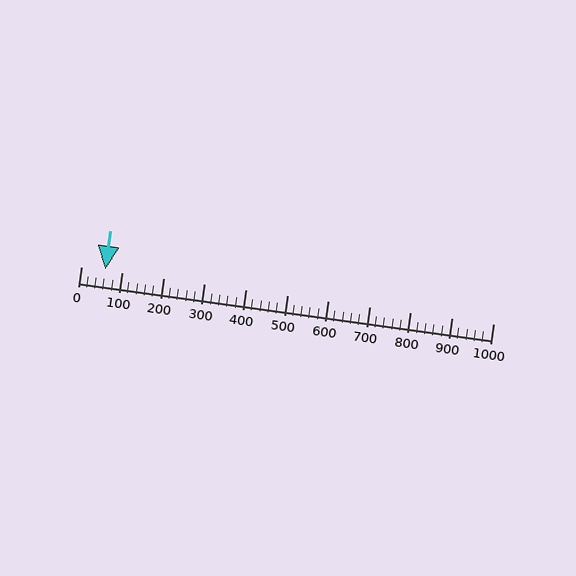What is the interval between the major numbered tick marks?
The major tick marks are spaced 100 units apart.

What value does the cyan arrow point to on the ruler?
The cyan arrow points to approximately 60.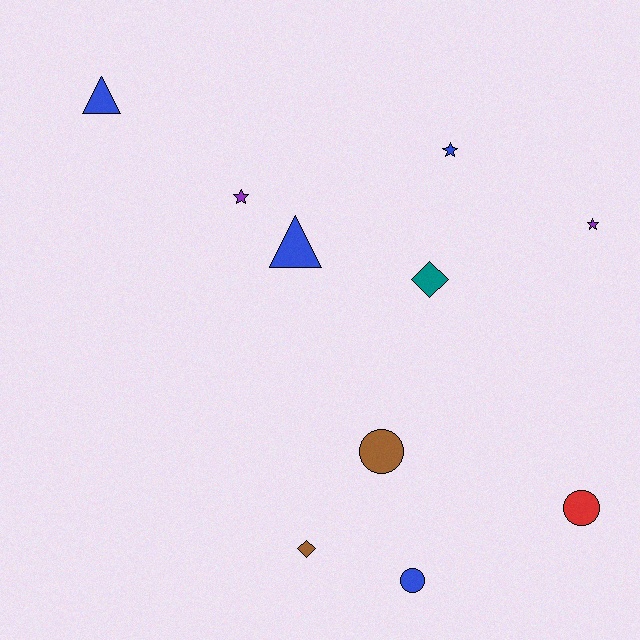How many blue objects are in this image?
There are 4 blue objects.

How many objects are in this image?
There are 10 objects.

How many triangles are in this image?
There are 2 triangles.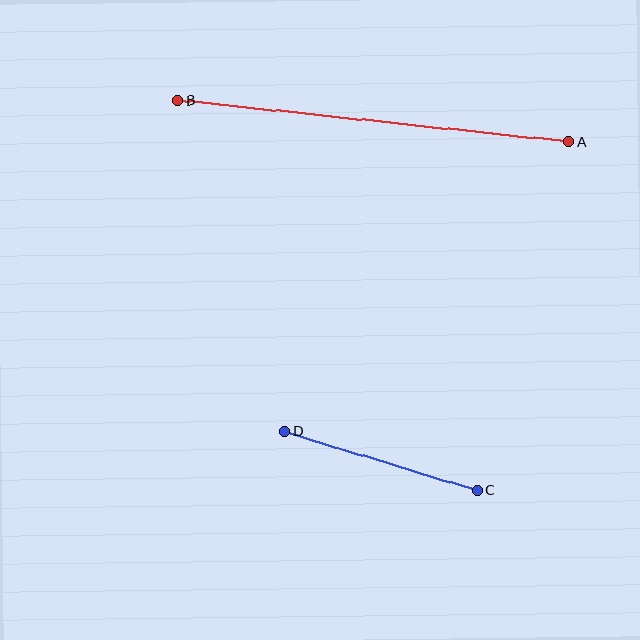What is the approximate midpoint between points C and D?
The midpoint is at approximately (381, 461) pixels.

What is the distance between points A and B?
The distance is approximately 393 pixels.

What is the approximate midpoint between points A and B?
The midpoint is at approximately (373, 121) pixels.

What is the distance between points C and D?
The distance is approximately 201 pixels.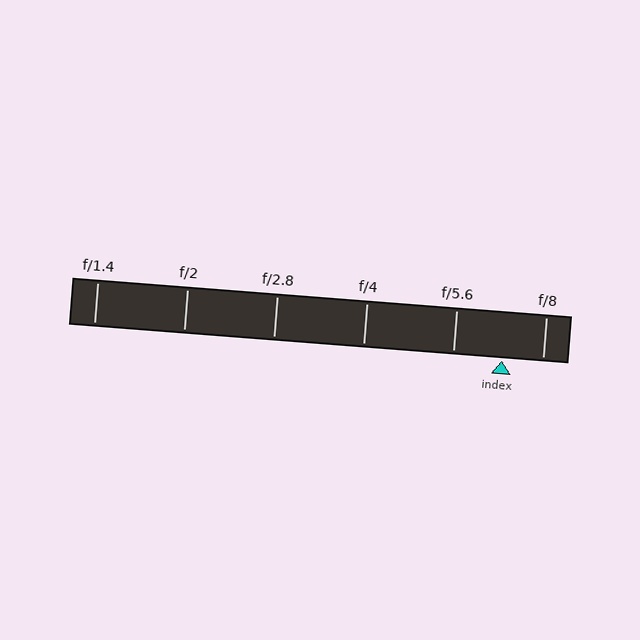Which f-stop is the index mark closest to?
The index mark is closest to f/8.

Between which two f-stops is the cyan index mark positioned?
The index mark is between f/5.6 and f/8.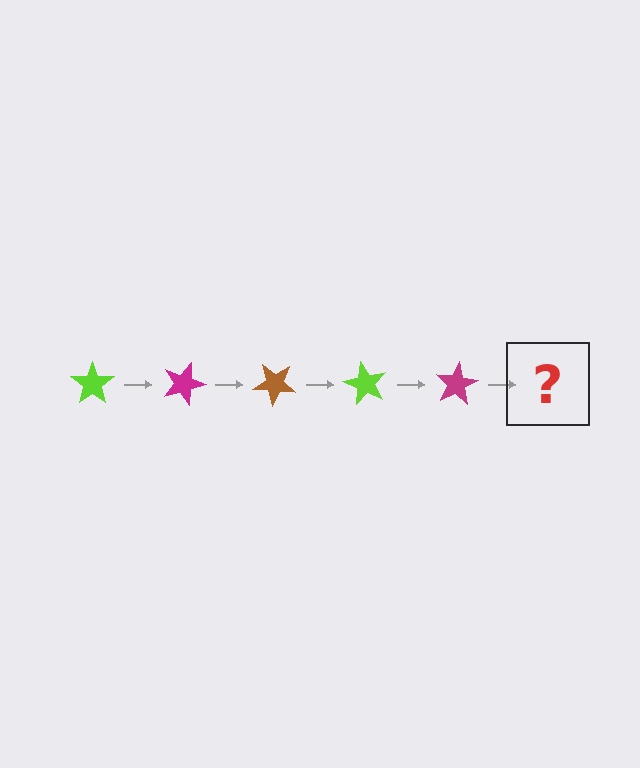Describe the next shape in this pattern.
It should be a brown star, rotated 100 degrees from the start.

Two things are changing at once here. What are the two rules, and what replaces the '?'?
The two rules are that it rotates 20 degrees each step and the color cycles through lime, magenta, and brown. The '?' should be a brown star, rotated 100 degrees from the start.